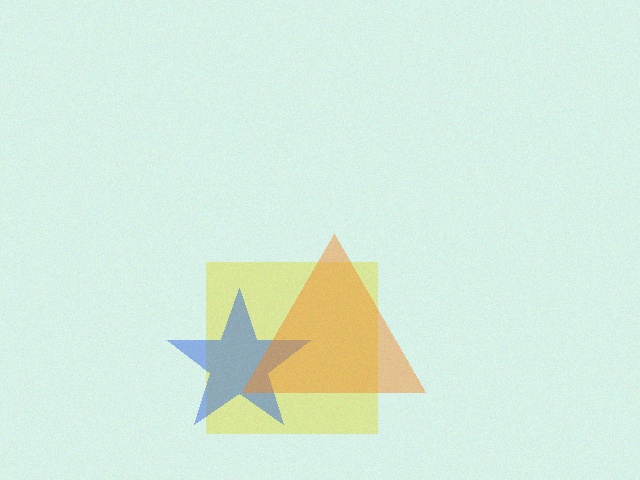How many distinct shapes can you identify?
There are 3 distinct shapes: a yellow square, a blue star, an orange triangle.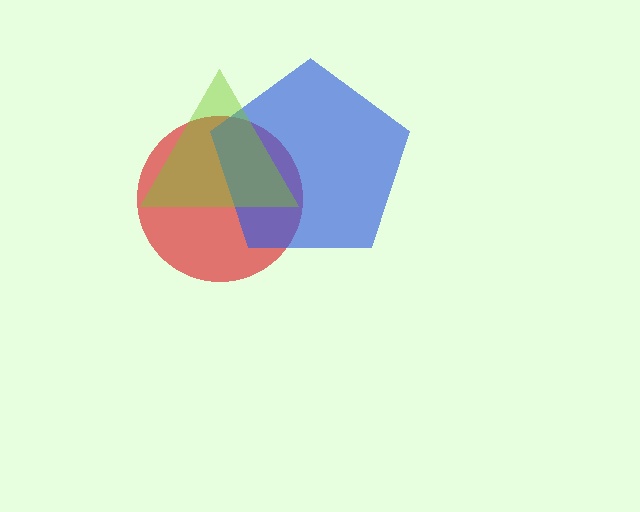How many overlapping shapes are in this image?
There are 3 overlapping shapes in the image.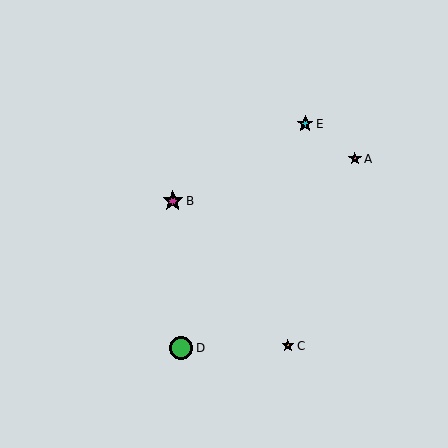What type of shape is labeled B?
Shape B is a magenta star.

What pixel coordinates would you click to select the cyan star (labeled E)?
Click at (305, 124) to select the cyan star E.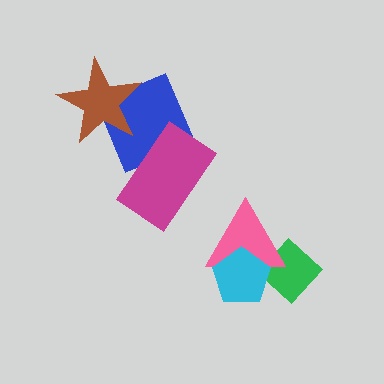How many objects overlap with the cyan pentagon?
2 objects overlap with the cyan pentagon.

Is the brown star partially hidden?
No, no other shape covers it.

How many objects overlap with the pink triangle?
2 objects overlap with the pink triangle.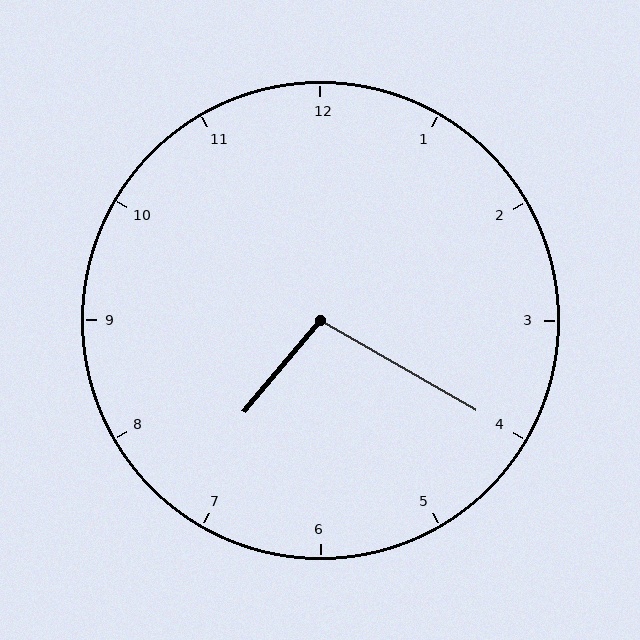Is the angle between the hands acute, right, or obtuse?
It is obtuse.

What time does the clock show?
7:20.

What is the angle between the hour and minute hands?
Approximately 100 degrees.